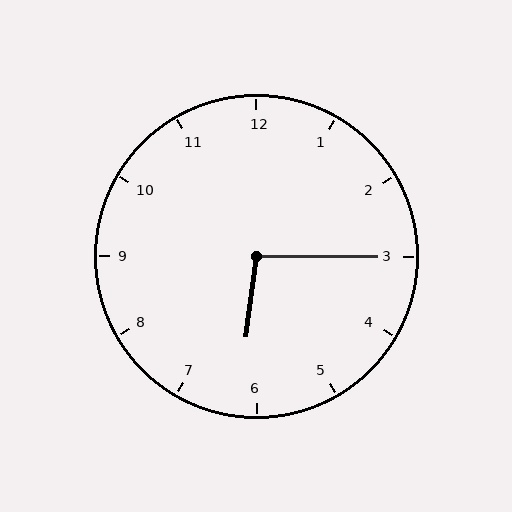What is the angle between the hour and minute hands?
Approximately 98 degrees.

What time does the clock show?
6:15.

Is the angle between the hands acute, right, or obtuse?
It is obtuse.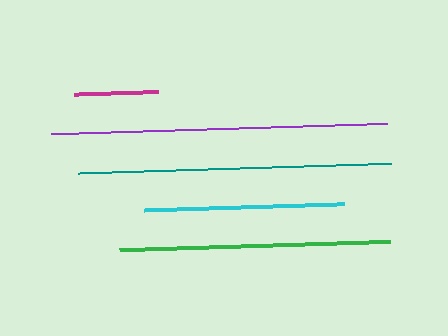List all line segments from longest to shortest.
From longest to shortest: purple, teal, green, cyan, magenta.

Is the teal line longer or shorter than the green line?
The teal line is longer than the green line.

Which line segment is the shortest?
The magenta line is the shortest at approximately 84 pixels.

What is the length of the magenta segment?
The magenta segment is approximately 84 pixels long.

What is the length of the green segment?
The green segment is approximately 271 pixels long.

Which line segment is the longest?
The purple line is the longest at approximately 336 pixels.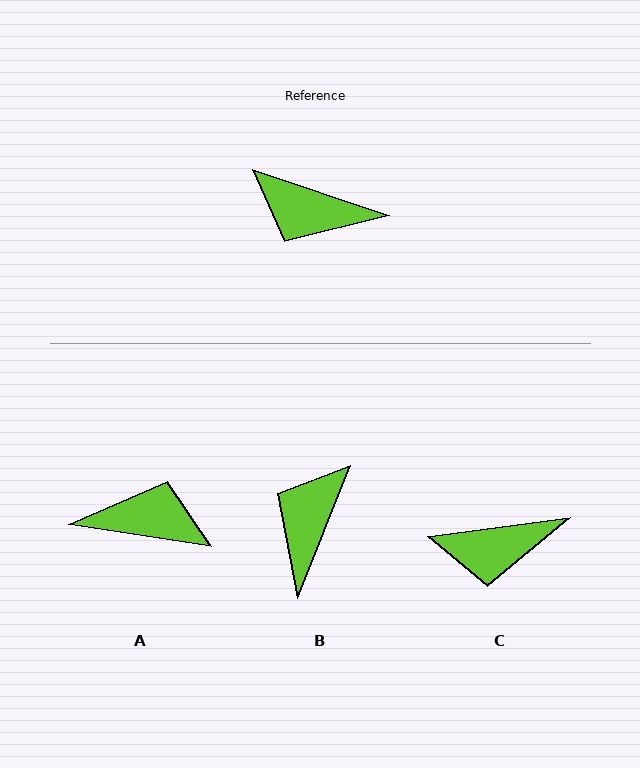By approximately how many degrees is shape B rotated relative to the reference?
Approximately 93 degrees clockwise.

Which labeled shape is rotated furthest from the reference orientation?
A, about 170 degrees away.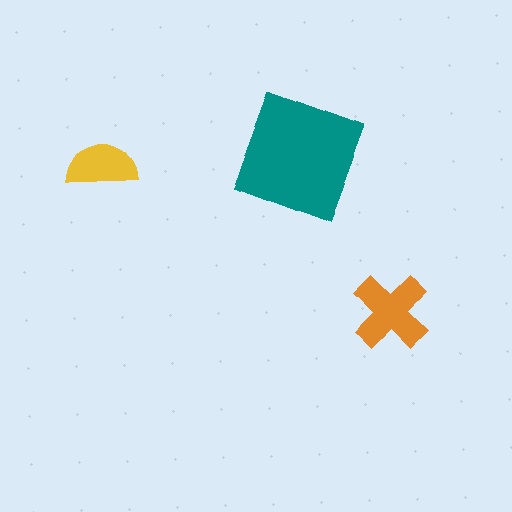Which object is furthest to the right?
The orange cross is rightmost.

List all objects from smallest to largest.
The yellow semicircle, the orange cross, the teal square.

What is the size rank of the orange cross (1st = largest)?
2nd.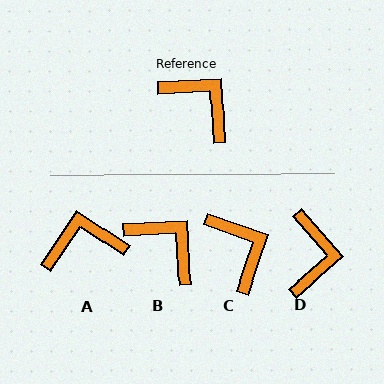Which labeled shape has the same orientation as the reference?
B.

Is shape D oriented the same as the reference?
No, it is off by about 52 degrees.